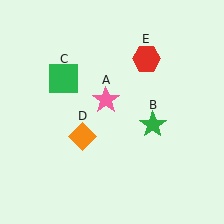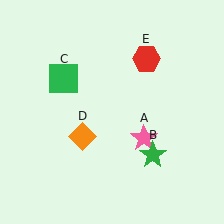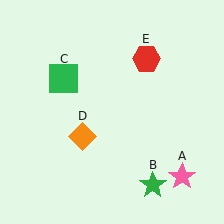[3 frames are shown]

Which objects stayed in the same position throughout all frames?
Green square (object C) and orange diamond (object D) and red hexagon (object E) remained stationary.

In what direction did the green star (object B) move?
The green star (object B) moved down.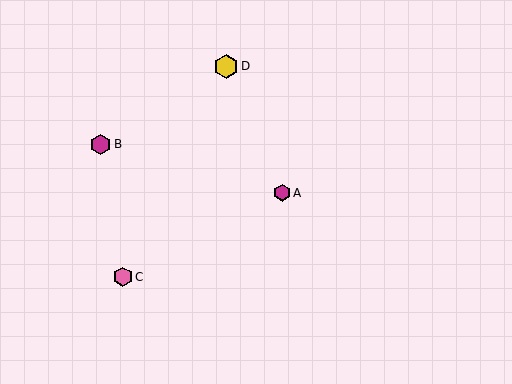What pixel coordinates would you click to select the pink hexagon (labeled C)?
Click at (123, 277) to select the pink hexagon C.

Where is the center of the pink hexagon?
The center of the pink hexagon is at (123, 277).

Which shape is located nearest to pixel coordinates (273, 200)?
The magenta hexagon (labeled A) at (282, 193) is nearest to that location.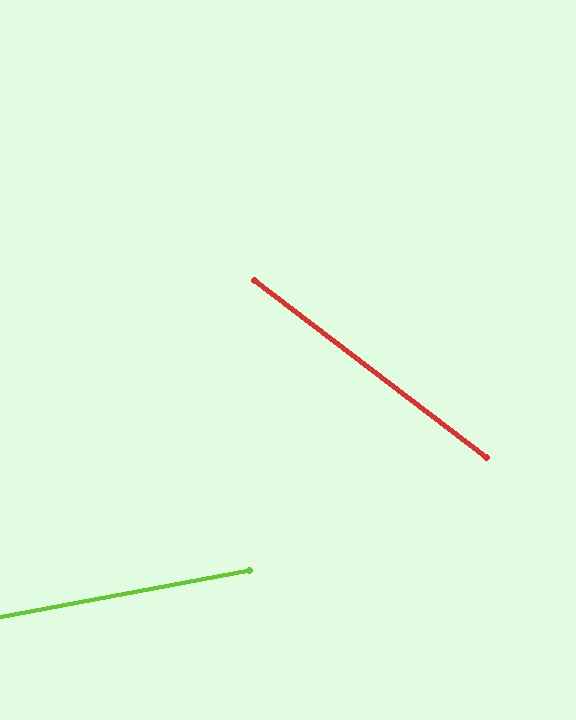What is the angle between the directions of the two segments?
Approximately 48 degrees.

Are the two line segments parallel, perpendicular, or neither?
Neither parallel nor perpendicular — they differ by about 48°.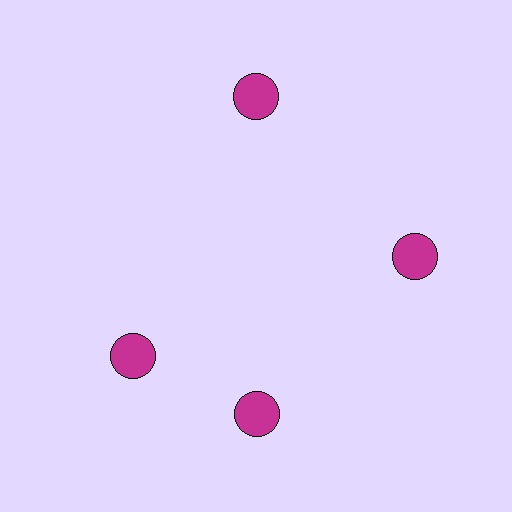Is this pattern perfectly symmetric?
No. The 4 magenta circles are arranged in a ring, but one element near the 9 o'clock position is rotated out of alignment along the ring, breaking the 4-fold rotational symmetry.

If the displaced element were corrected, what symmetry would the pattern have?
It would have 4-fold rotational symmetry — the pattern would map onto itself every 90 degrees.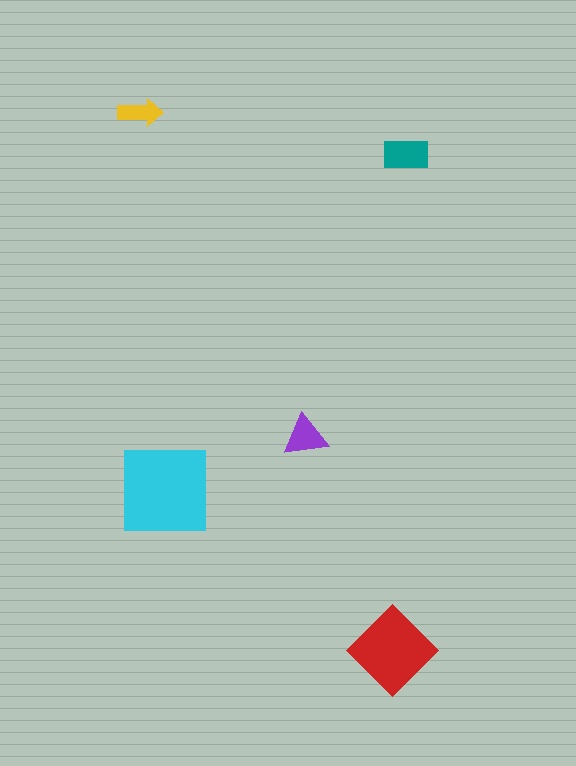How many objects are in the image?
There are 5 objects in the image.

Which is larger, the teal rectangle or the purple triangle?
The teal rectangle.